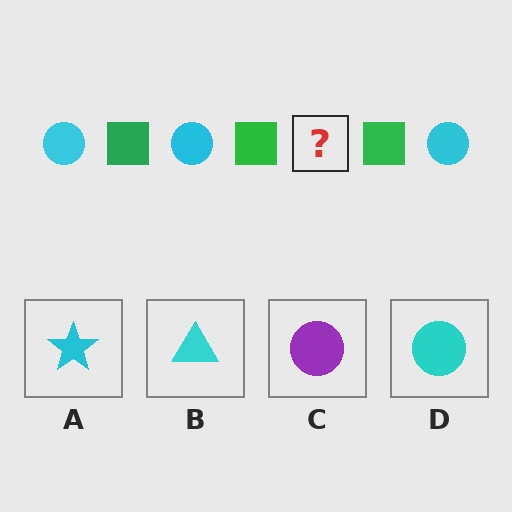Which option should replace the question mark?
Option D.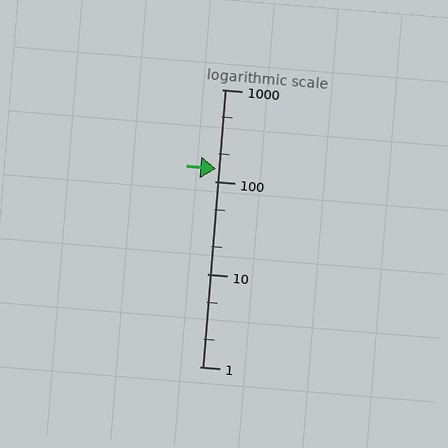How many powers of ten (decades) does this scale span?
The scale spans 3 decades, from 1 to 1000.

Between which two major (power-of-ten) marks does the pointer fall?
The pointer is between 100 and 1000.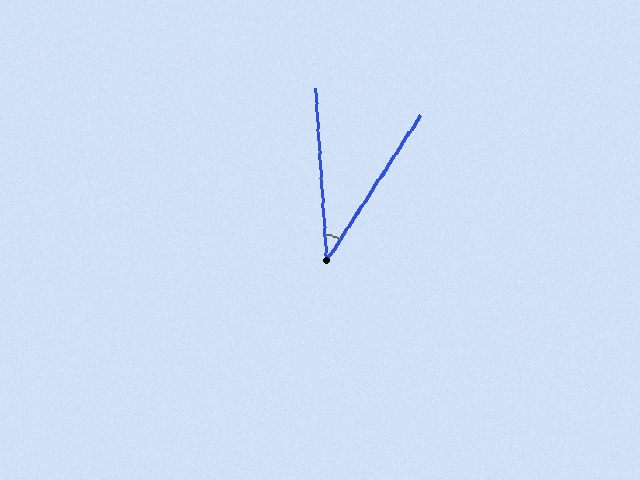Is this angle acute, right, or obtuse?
It is acute.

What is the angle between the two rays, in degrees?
Approximately 36 degrees.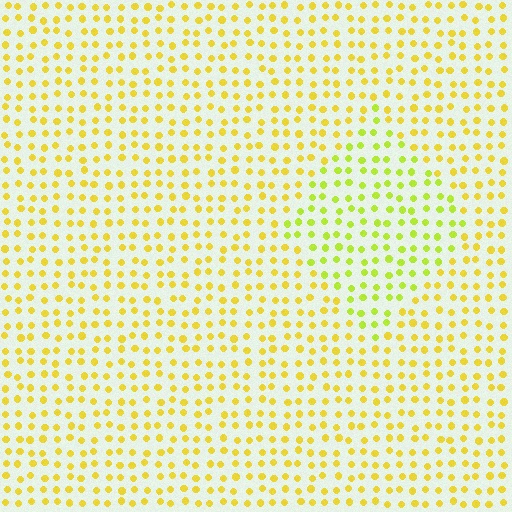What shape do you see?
I see a diamond.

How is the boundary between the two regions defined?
The boundary is defined purely by a slight shift in hue (about 26 degrees). Spacing, size, and orientation are identical on both sides.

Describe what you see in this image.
The image is filled with small yellow elements in a uniform arrangement. A diamond-shaped region is visible where the elements are tinted to a slightly different hue, forming a subtle color boundary.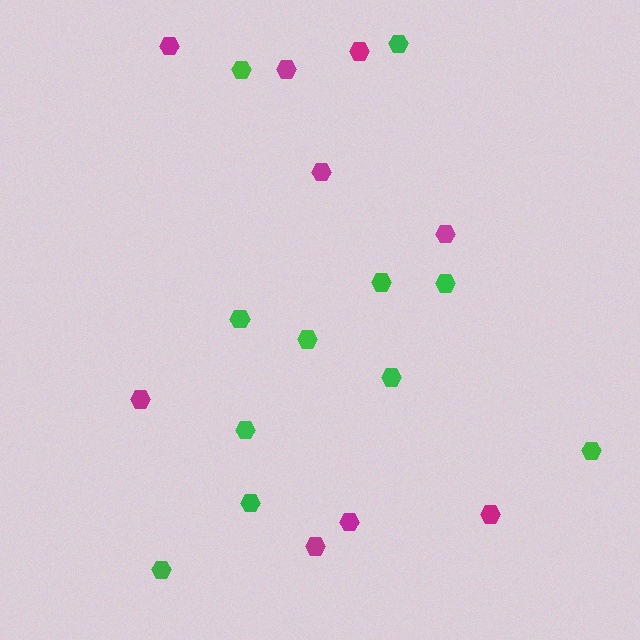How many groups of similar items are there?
There are 2 groups: one group of green hexagons (11) and one group of magenta hexagons (9).